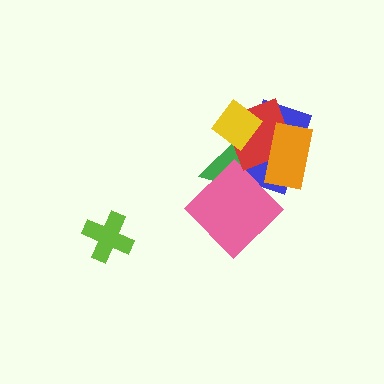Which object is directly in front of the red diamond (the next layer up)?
The orange rectangle is directly in front of the red diamond.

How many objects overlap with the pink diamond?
3 objects overlap with the pink diamond.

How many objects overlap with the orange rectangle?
3 objects overlap with the orange rectangle.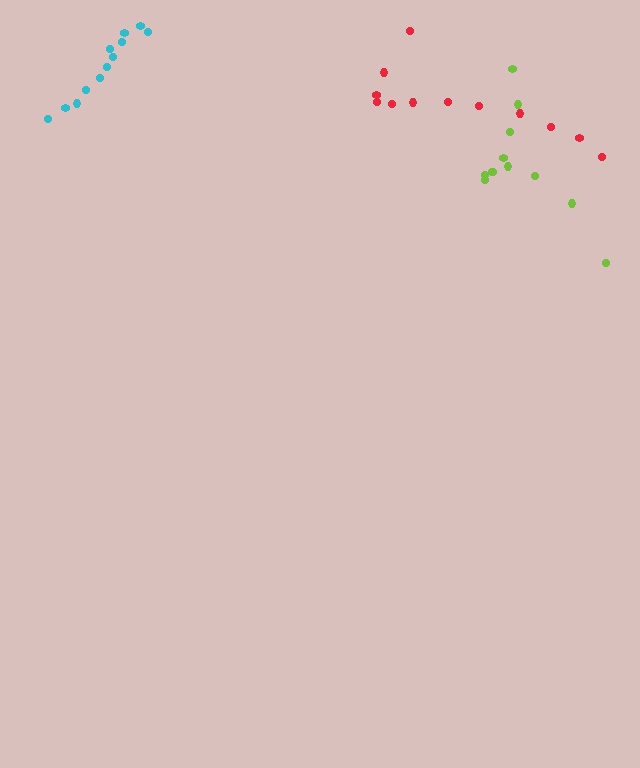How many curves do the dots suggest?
There are 3 distinct paths.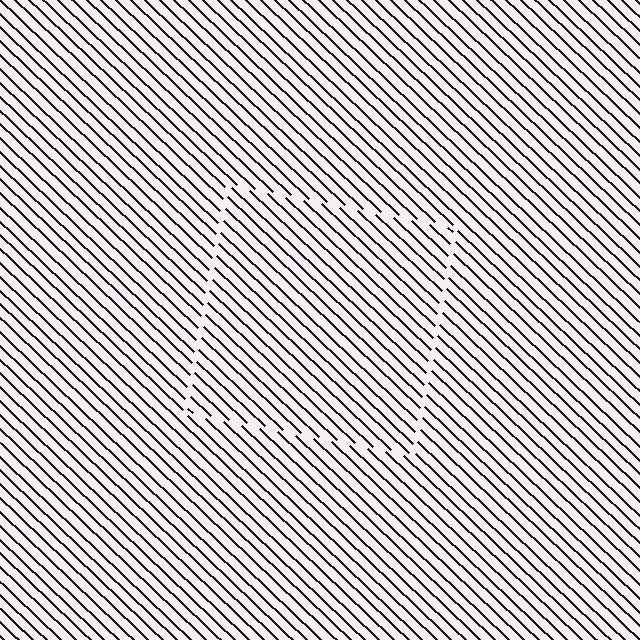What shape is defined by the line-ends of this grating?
An illusory square. The interior of the shape contains the same grating, shifted by half a period — the contour is defined by the phase discontinuity where line-ends from the inner and outer gratings abut.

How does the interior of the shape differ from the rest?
The interior of the shape contains the same grating, shifted by half a period — the contour is defined by the phase discontinuity where line-ends from the inner and outer gratings abut.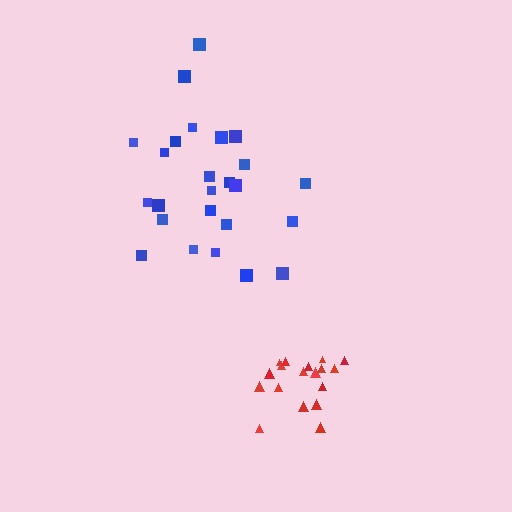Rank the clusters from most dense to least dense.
red, blue.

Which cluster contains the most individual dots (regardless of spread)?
Blue (25).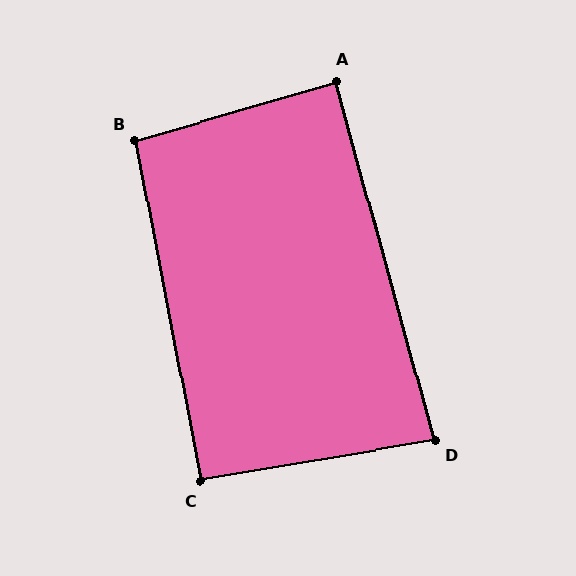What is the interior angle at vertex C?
Approximately 91 degrees (approximately right).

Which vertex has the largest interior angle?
B, at approximately 96 degrees.